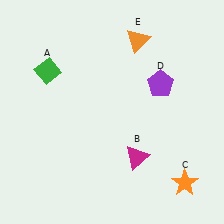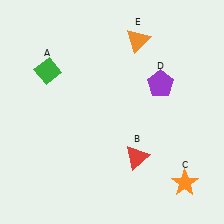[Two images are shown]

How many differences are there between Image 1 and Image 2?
There is 1 difference between the two images.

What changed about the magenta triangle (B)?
In Image 1, B is magenta. In Image 2, it changed to red.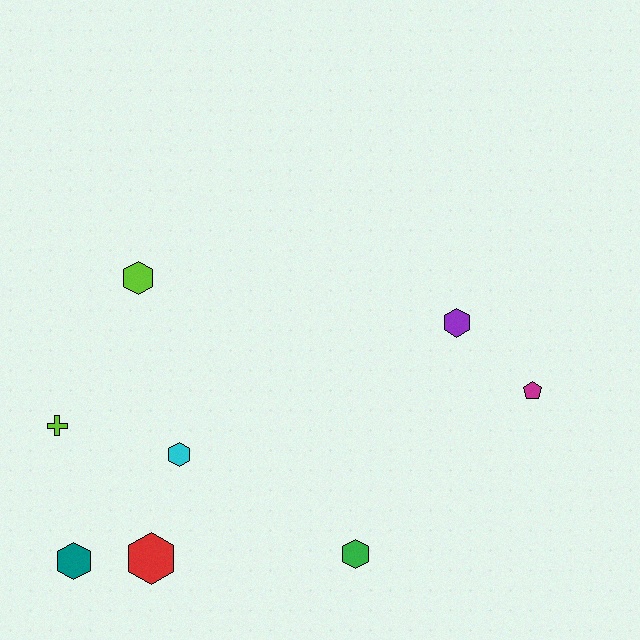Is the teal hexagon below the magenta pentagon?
Yes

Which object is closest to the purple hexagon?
The magenta pentagon is closest to the purple hexagon.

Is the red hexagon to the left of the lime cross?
No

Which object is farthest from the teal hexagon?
The magenta pentagon is farthest from the teal hexagon.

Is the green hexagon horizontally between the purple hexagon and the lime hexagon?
Yes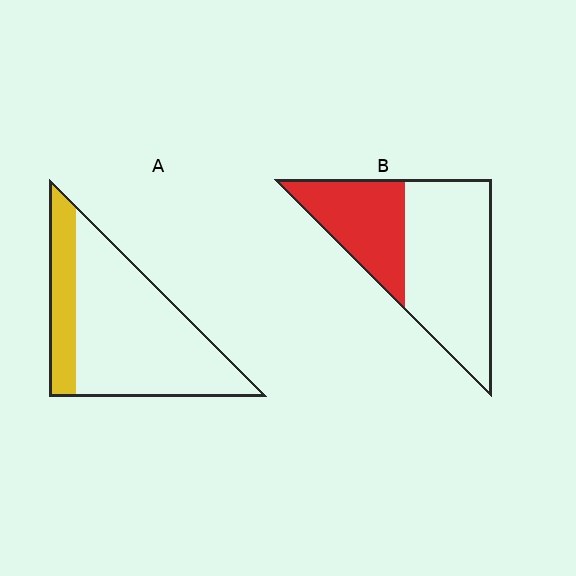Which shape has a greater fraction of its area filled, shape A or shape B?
Shape B.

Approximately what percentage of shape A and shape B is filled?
A is approximately 25% and B is approximately 35%.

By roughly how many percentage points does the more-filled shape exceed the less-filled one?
By roughly 15 percentage points (B over A).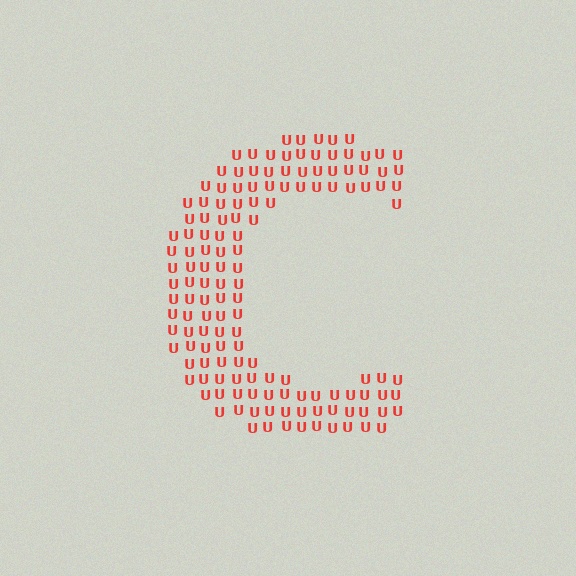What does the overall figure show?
The overall figure shows the letter C.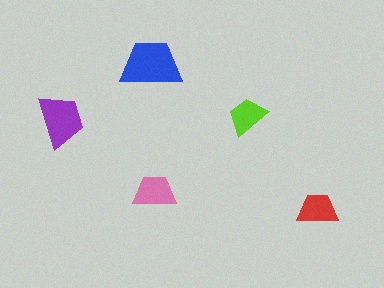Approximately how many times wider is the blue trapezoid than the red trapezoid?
About 1.5 times wider.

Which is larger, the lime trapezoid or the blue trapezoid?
The blue one.